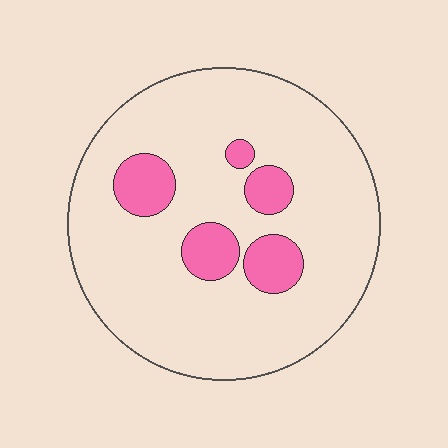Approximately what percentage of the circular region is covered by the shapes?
Approximately 15%.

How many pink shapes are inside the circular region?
5.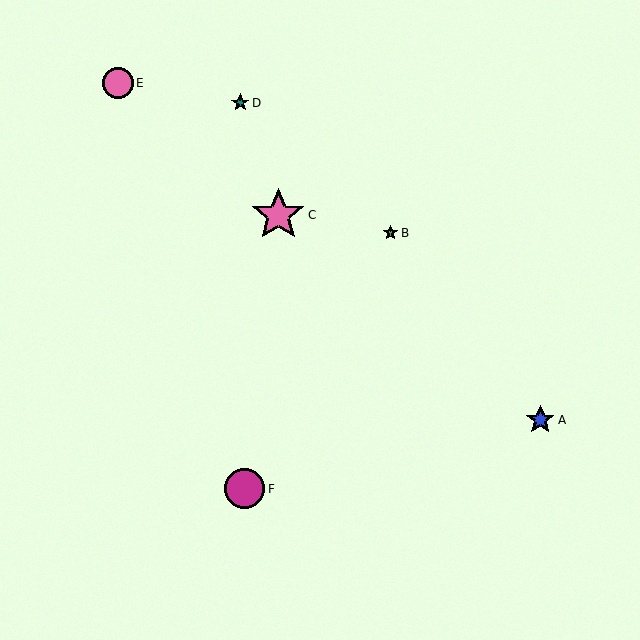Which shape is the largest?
The pink star (labeled C) is the largest.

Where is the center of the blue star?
The center of the blue star is at (540, 420).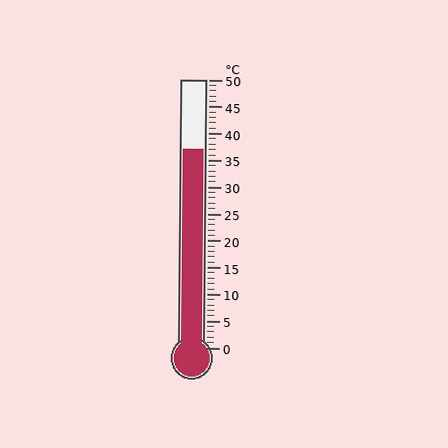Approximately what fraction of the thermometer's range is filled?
The thermometer is filled to approximately 75% of its range.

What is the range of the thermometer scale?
The thermometer scale ranges from 0°C to 50°C.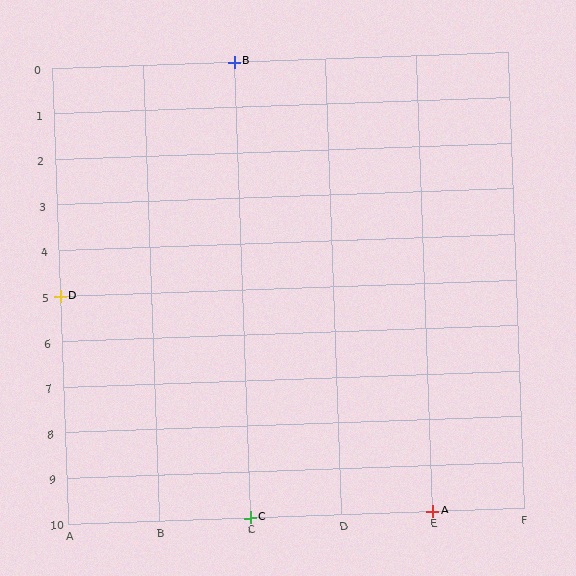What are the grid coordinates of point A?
Point A is at grid coordinates (E, 10).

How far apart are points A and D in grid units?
Points A and D are 4 columns and 5 rows apart (about 6.4 grid units diagonally).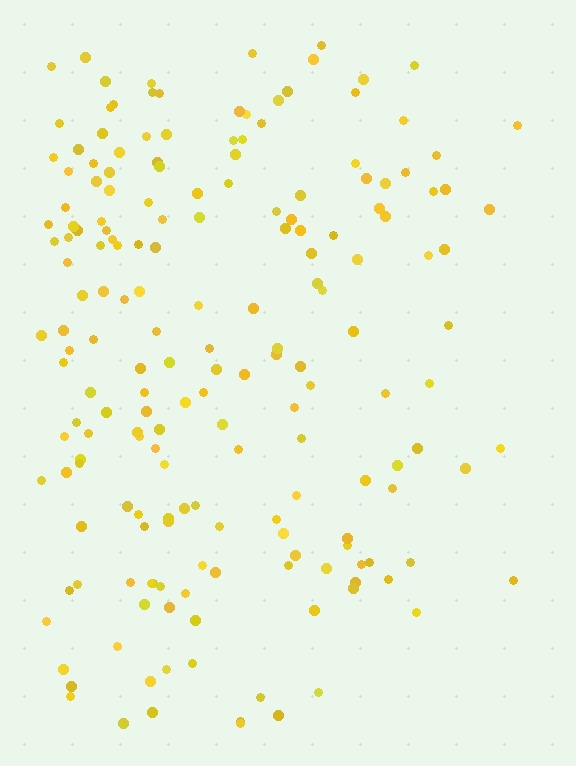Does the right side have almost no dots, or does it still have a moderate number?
Still a moderate number, just noticeably fewer than the left.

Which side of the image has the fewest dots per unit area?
The right.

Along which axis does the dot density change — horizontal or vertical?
Horizontal.